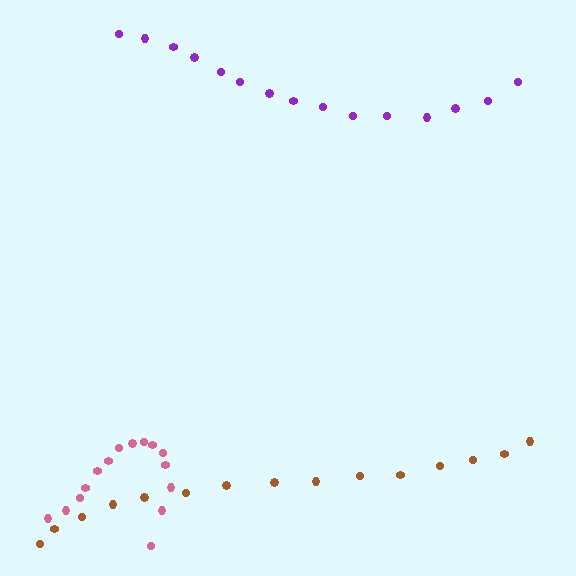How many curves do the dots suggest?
There are 3 distinct paths.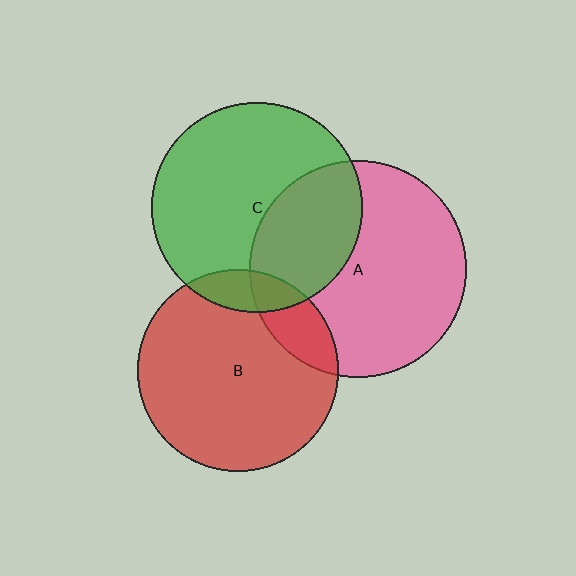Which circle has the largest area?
Circle A (pink).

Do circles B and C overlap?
Yes.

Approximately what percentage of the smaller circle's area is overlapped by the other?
Approximately 10%.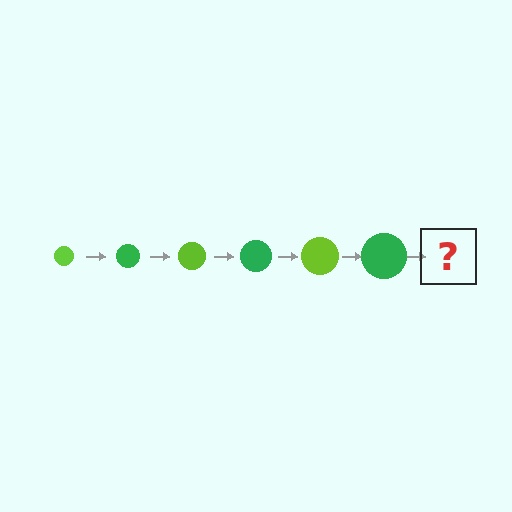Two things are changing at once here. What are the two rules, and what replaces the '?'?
The two rules are that the circle grows larger each step and the color cycles through lime and green. The '?' should be a lime circle, larger than the previous one.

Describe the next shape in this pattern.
It should be a lime circle, larger than the previous one.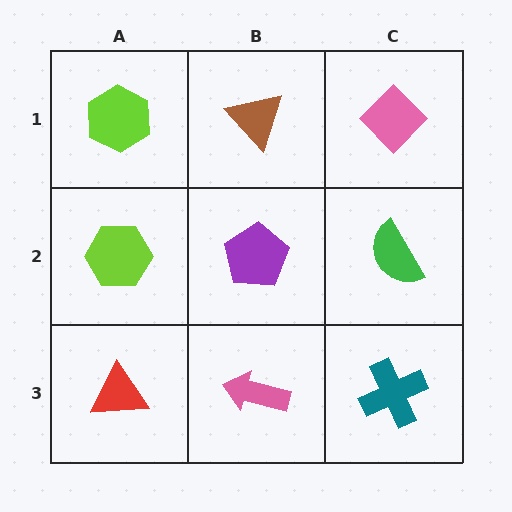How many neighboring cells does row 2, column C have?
3.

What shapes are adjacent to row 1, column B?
A purple pentagon (row 2, column B), a lime hexagon (row 1, column A), a pink diamond (row 1, column C).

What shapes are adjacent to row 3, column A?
A lime hexagon (row 2, column A), a pink arrow (row 3, column B).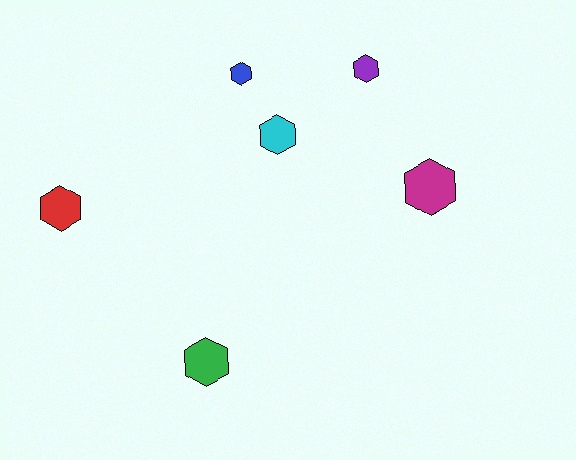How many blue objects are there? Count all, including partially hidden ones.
There is 1 blue object.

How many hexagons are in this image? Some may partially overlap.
There are 6 hexagons.